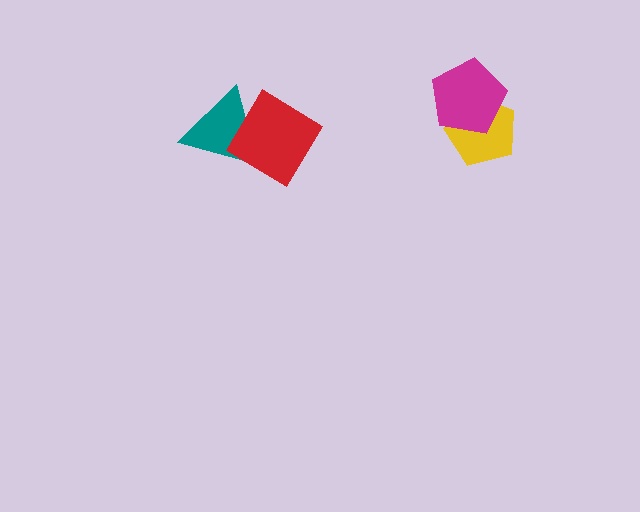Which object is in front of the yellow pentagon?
The magenta pentagon is in front of the yellow pentagon.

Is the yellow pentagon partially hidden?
Yes, it is partially covered by another shape.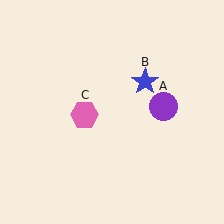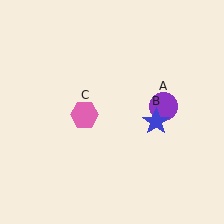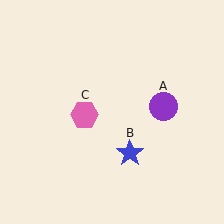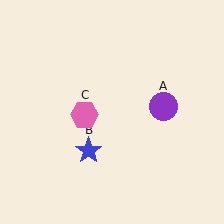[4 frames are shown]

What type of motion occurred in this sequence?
The blue star (object B) rotated clockwise around the center of the scene.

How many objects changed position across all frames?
1 object changed position: blue star (object B).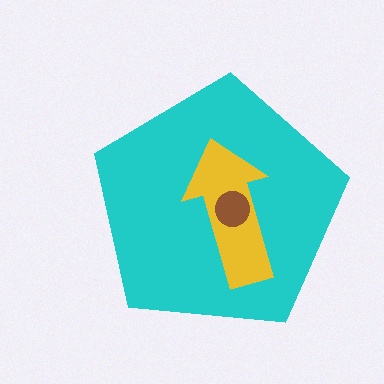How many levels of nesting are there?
3.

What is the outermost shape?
The cyan pentagon.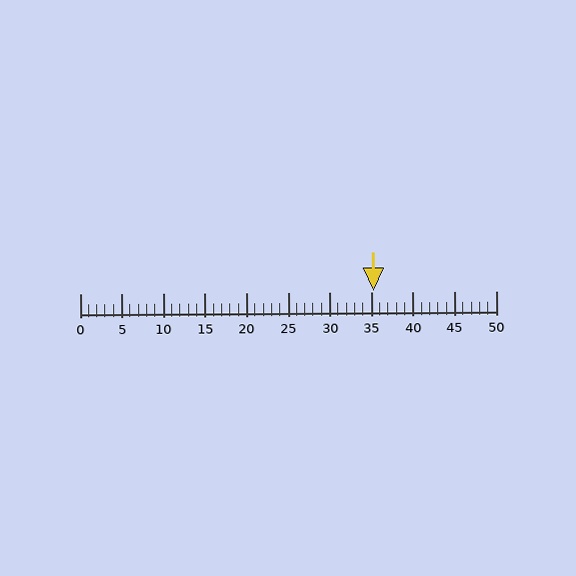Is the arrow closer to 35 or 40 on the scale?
The arrow is closer to 35.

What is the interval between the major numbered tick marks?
The major tick marks are spaced 5 units apart.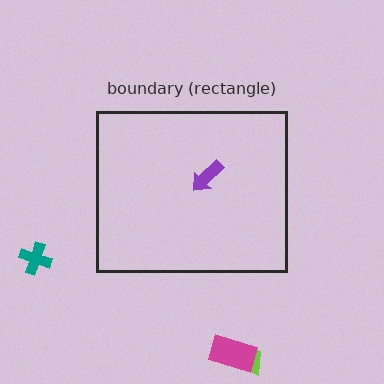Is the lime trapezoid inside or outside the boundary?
Outside.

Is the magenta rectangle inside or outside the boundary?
Outside.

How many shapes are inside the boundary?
1 inside, 3 outside.